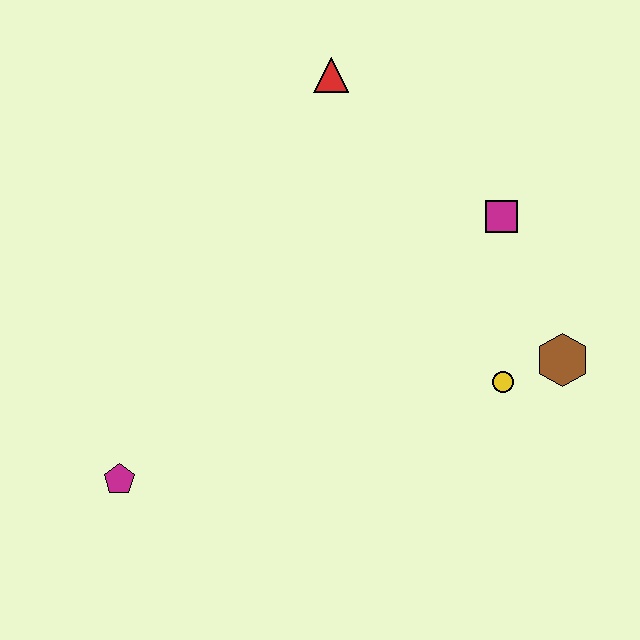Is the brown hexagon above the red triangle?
No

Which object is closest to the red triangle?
The magenta square is closest to the red triangle.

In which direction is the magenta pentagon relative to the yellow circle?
The magenta pentagon is to the left of the yellow circle.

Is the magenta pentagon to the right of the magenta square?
No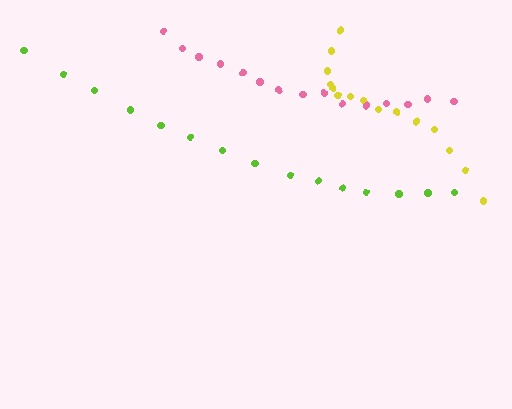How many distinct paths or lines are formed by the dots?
There are 3 distinct paths.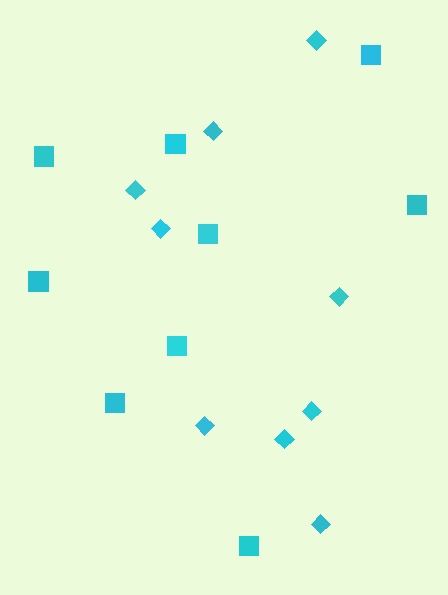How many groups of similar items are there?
There are 2 groups: one group of diamonds (9) and one group of squares (9).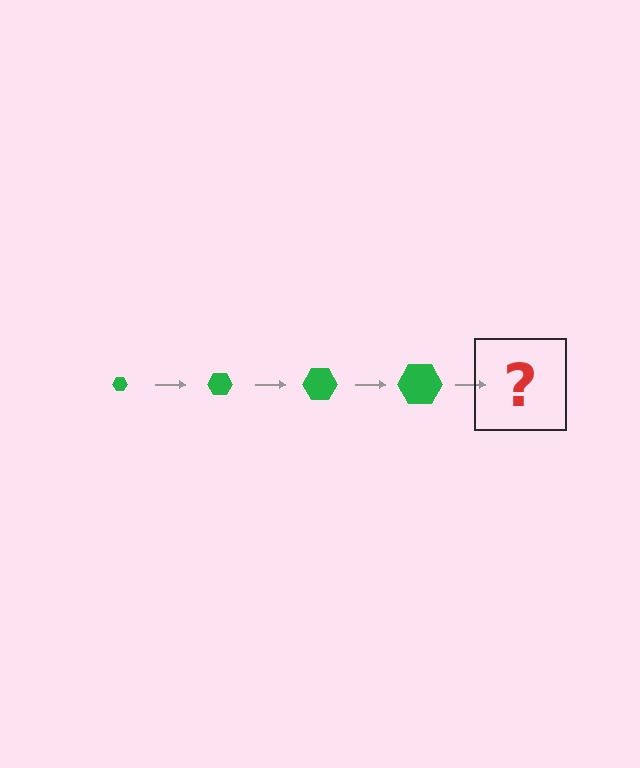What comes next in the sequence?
The next element should be a green hexagon, larger than the previous one.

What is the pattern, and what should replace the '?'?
The pattern is that the hexagon gets progressively larger each step. The '?' should be a green hexagon, larger than the previous one.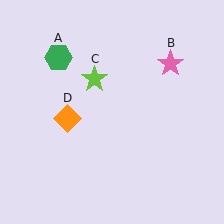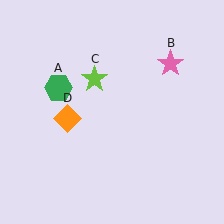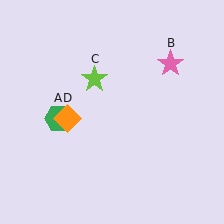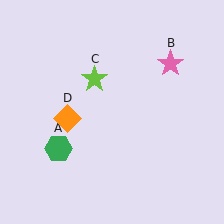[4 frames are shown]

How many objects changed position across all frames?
1 object changed position: green hexagon (object A).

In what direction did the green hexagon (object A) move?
The green hexagon (object A) moved down.